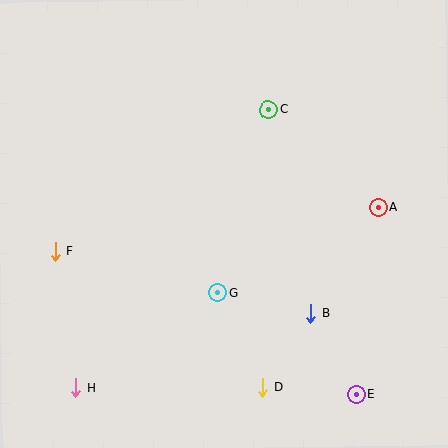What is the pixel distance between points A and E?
The distance between A and E is 188 pixels.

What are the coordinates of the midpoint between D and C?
The midpoint between D and C is at (266, 248).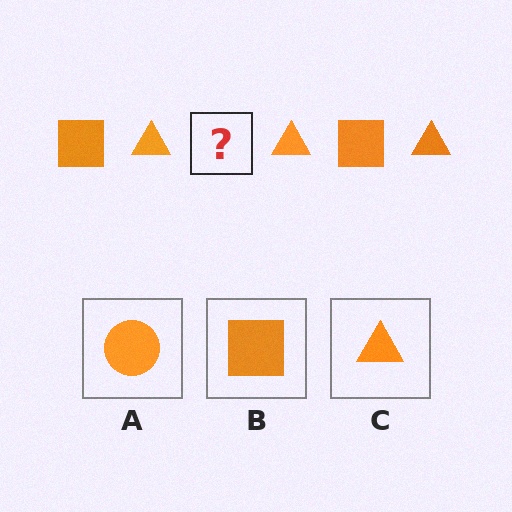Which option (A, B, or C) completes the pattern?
B.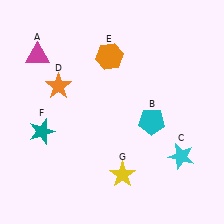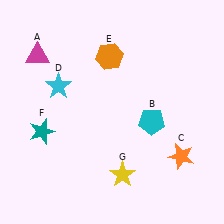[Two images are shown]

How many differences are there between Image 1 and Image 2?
There are 2 differences between the two images.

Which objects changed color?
C changed from cyan to orange. D changed from orange to cyan.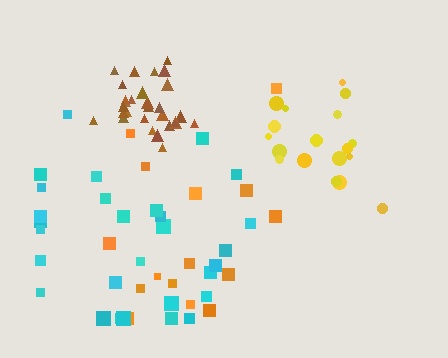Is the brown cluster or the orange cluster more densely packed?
Brown.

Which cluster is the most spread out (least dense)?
Orange.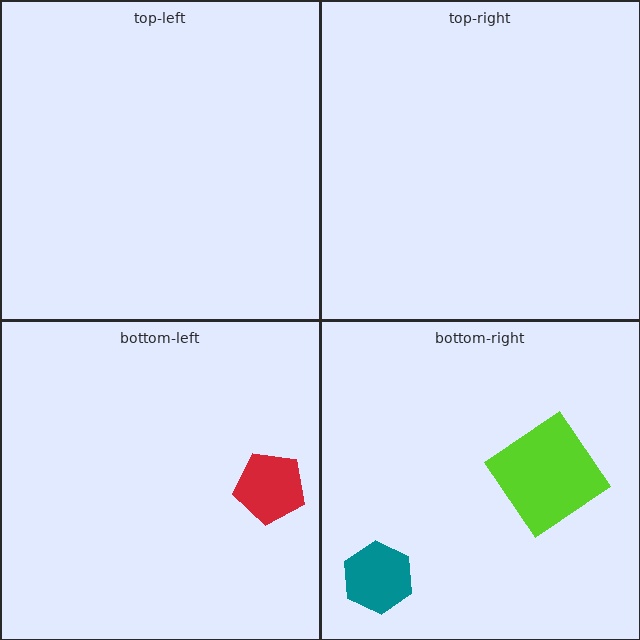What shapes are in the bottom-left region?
The red pentagon.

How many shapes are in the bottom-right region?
2.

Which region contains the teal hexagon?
The bottom-right region.